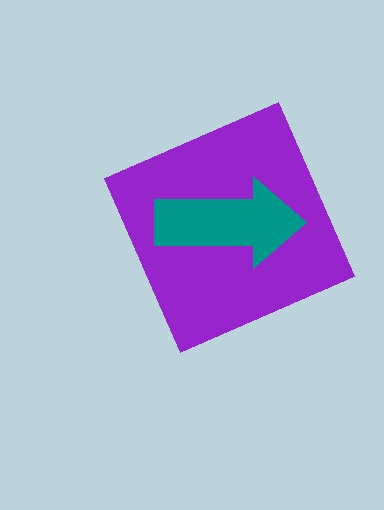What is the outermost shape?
The purple diamond.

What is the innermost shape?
The teal arrow.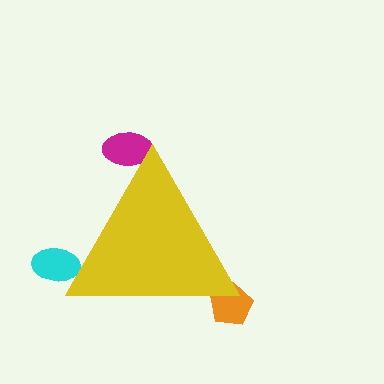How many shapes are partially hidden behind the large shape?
3 shapes are partially hidden.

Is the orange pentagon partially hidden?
Yes, the orange pentagon is partially hidden behind the yellow triangle.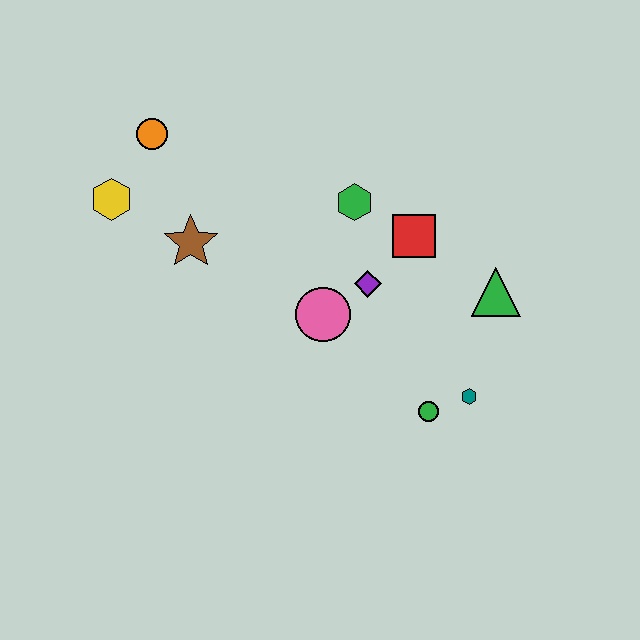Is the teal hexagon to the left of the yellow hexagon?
No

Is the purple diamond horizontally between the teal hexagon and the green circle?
No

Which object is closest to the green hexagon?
The red square is closest to the green hexagon.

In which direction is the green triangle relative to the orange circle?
The green triangle is to the right of the orange circle.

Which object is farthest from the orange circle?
The teal hexagon is farthest from the orange circle.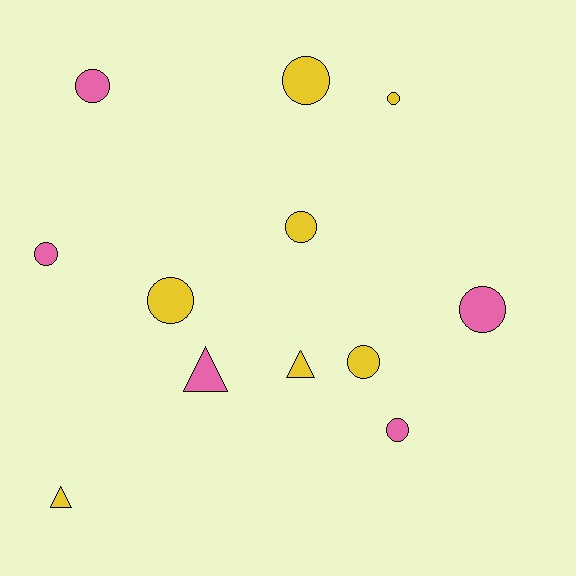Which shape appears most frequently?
Circle, with 9 objects.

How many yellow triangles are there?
There are 2 yellow triangles.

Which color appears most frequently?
Yellow, with 7 objects.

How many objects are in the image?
There are 12 objects.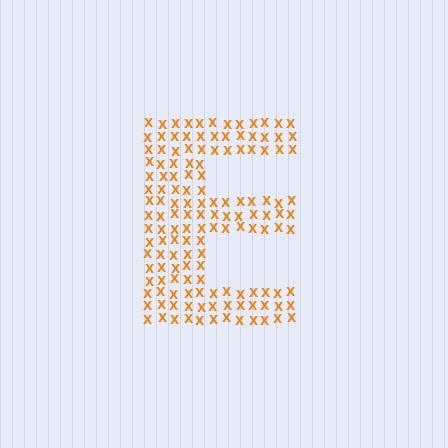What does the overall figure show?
The overall figure shows the letter E.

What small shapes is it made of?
It is made of small letter X's.